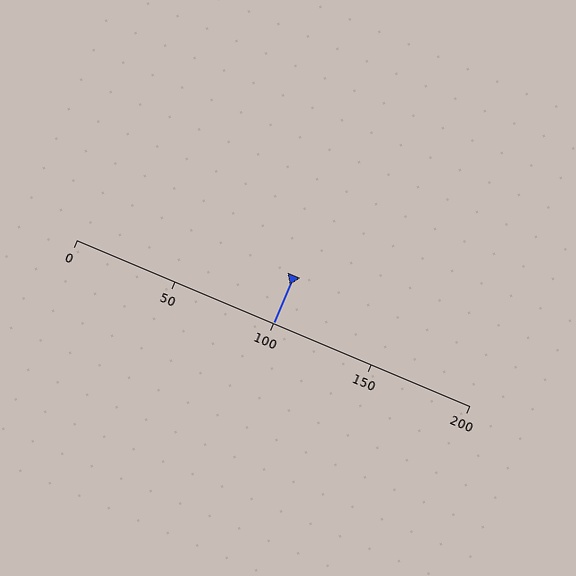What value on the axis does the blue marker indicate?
The marker indicates approximately 100.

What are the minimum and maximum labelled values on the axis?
The axis runs from 0 to 200.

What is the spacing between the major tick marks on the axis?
The major ticks are spaced 50 apart.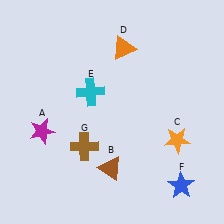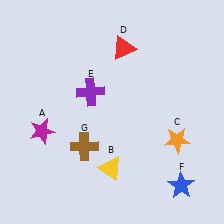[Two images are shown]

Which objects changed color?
B changed from brown to yellow. D changed from orange to red. E changed from cyan to purple.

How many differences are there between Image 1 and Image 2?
There are 3 differences between the two images.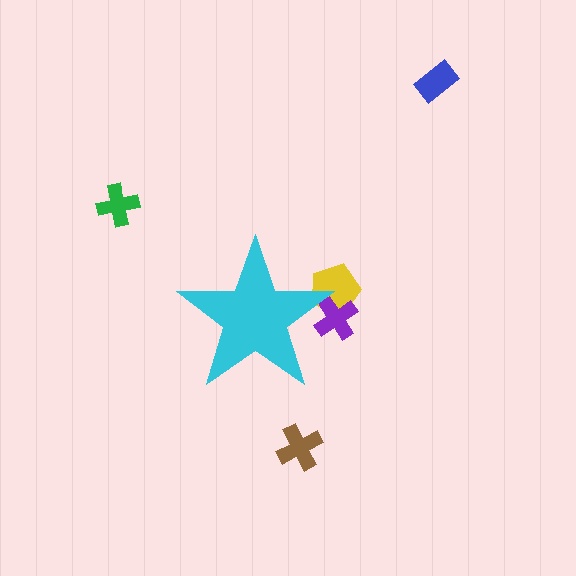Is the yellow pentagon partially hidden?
Yes, the yellow pentagon is partially hidden behind the cyan star.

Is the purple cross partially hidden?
Yes, the purple cross is partially hidden behind the cyan star.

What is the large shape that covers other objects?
A cyan star.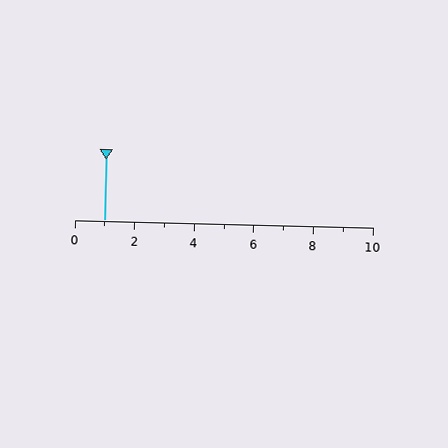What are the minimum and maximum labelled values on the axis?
The axis runs from 0 to 10.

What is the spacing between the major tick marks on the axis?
The major ticks are spaced 2 apart.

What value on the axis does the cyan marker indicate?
The marker indicates approximately 1.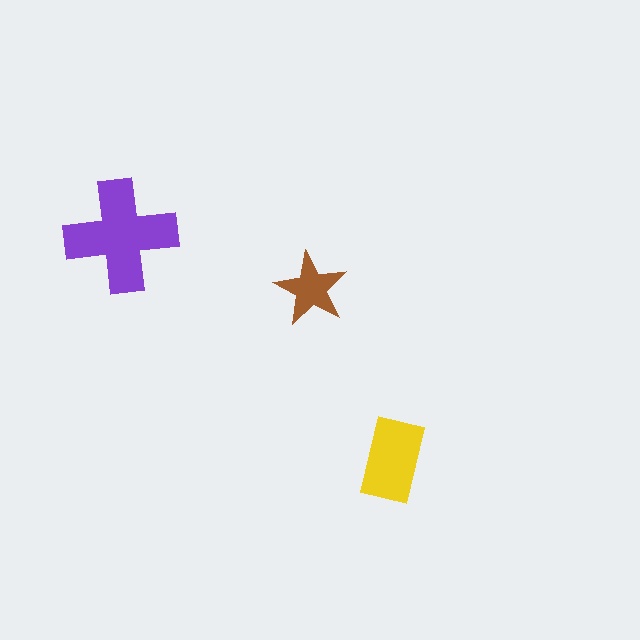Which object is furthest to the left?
The purple cross is leftmost.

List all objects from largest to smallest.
The purple cross, the yellow rectangle, the brown star.